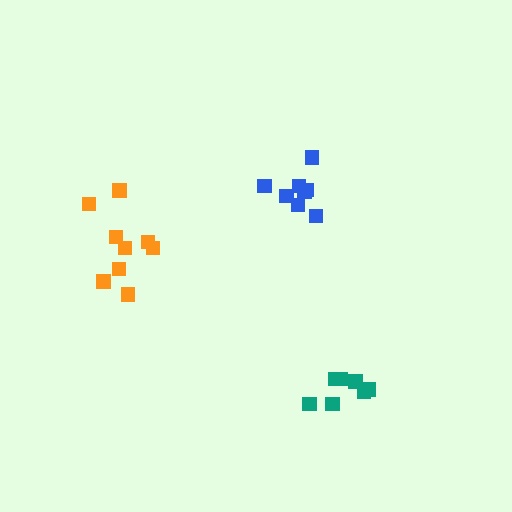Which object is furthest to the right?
The teal cluster is rightmost.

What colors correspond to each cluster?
The clusters are colored: blue, orange, teal.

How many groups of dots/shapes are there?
There are 3 groups.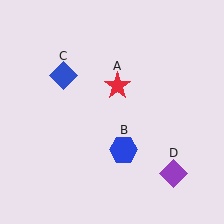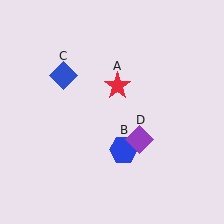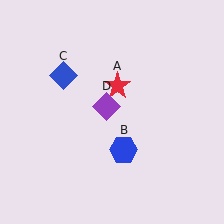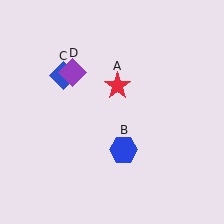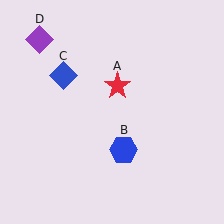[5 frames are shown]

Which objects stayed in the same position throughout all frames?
Red star (object A) and blue hexagon (object B) and blue diamond (object C) remained stationary.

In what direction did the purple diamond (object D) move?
The purple diamond (object D) moved up and to the left.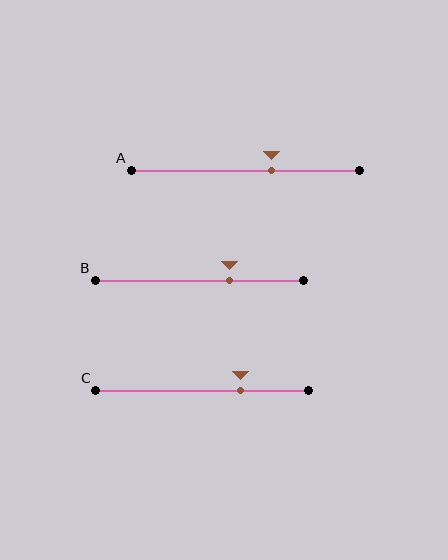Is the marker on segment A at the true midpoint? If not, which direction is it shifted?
No, the marker on segment A is shifted to the right by about 11% of the segment length.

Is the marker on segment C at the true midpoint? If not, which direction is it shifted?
No, the marker on segment C is shifted to the right by about 18% of the segment length.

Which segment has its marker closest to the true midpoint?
Segment A has its marker closest to the true midpoint.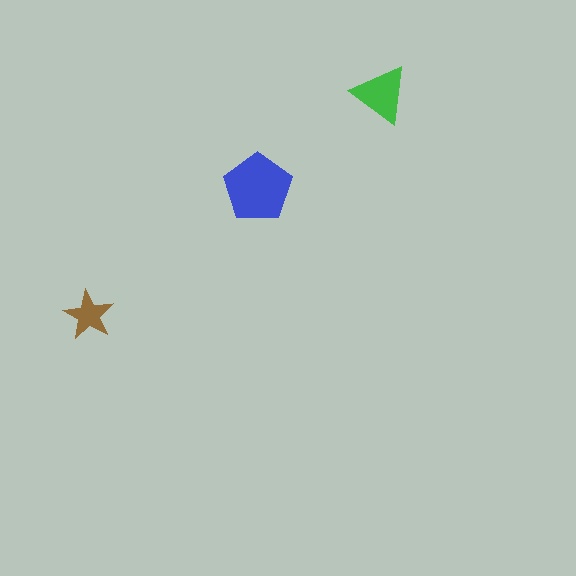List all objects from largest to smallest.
The blue pentagon, the green triangle, the brown star.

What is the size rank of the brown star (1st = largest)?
3rd.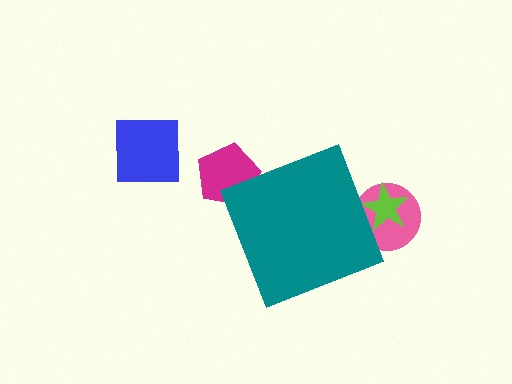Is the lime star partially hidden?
Yes, the lime star is partially hidden behind the teal diamond.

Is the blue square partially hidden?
No, the blue square is fully visible.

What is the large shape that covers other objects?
A teal diamond.